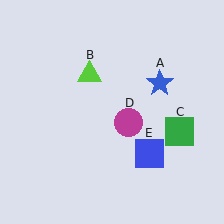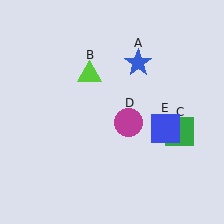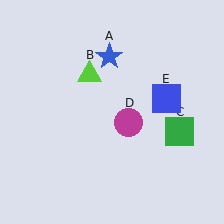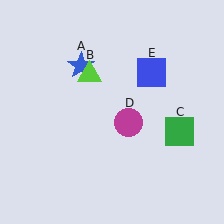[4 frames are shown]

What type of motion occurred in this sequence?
The blue star (object A), blue square (object E) rotated counterclockwise around the center of the scene.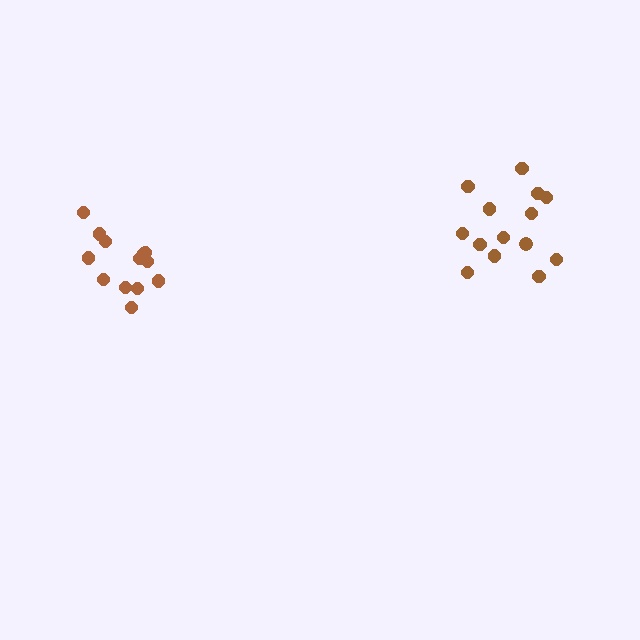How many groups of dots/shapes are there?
There are 2 groups.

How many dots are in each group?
Group 1: 13 dots, Group 2: 14 dots (27 total).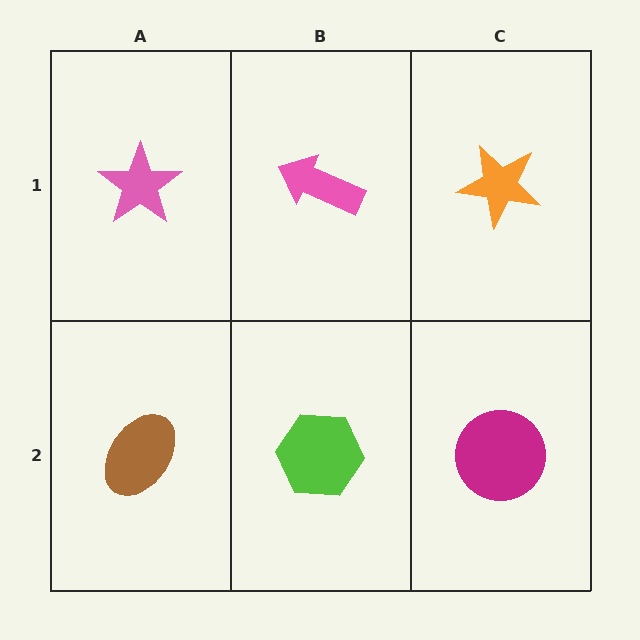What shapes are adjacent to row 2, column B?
A pink arrow (row 1, column B), a brown ellipse (row 2, column A), a magenta circle (row 2, column C).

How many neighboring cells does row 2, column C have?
2.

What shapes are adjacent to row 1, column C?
A magenta circle (row 2, column C), a pink arrow (row 1, column B).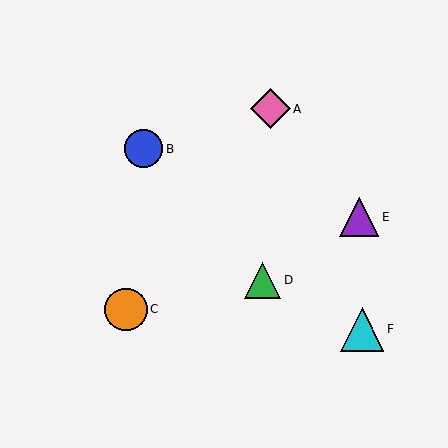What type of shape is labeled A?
Shape A is a pink diamond.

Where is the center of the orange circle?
The center of the orange circle is at (126, 309).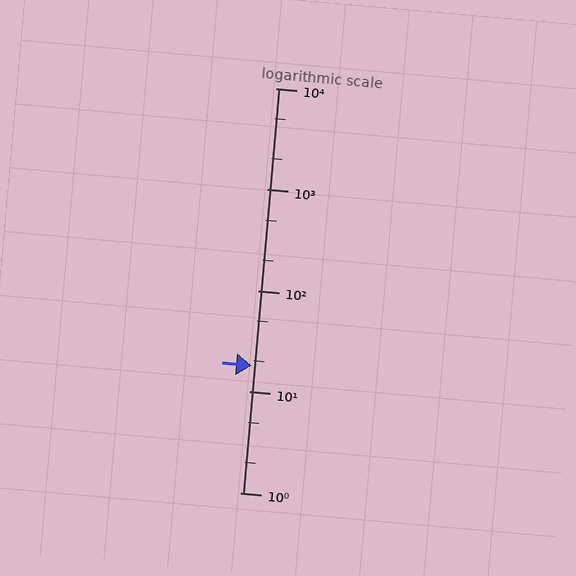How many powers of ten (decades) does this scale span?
The scale spans 4 decades, from 1 to 10000.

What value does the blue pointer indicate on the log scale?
The pointer indicates approximately 18.